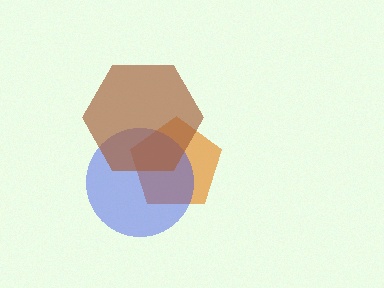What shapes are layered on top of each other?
The layered shapes are: an orange pentagon, a blue circle, a brown hexagon.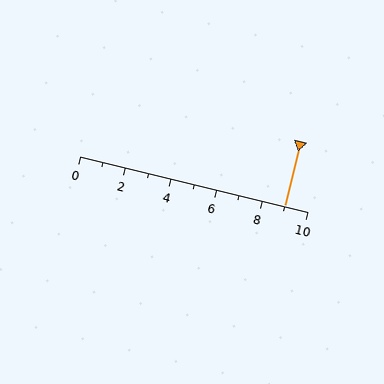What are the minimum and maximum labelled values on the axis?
The axis runs from 0 to 10.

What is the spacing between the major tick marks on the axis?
The major ticks are spaced 2 apart.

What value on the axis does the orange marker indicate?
The marker indicates approximately 9.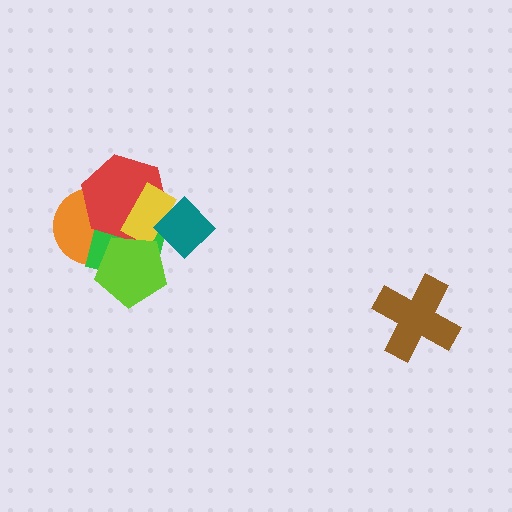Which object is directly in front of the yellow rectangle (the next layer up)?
The teal diamond is directly in front of the yellow rectangle.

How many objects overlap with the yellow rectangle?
5 objects overlap with the yellow rectangle.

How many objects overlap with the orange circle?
4 objects overlap with the orange circle.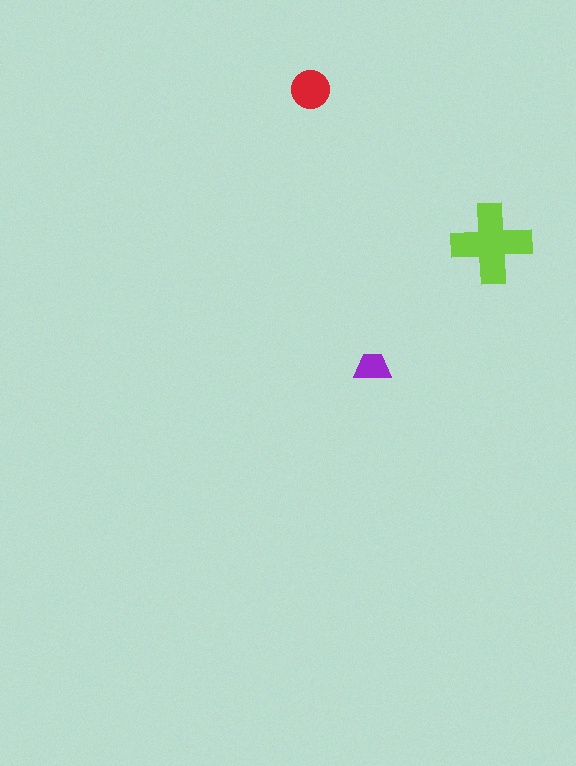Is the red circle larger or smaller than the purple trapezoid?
Larger.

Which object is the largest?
The lime cross.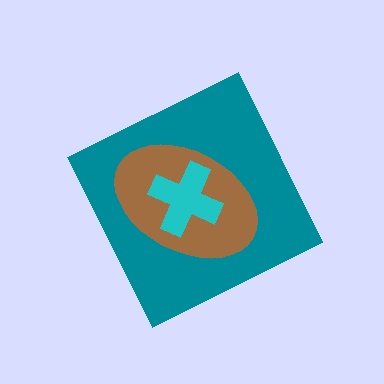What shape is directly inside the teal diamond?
The brown ellipse.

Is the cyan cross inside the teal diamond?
Yes.